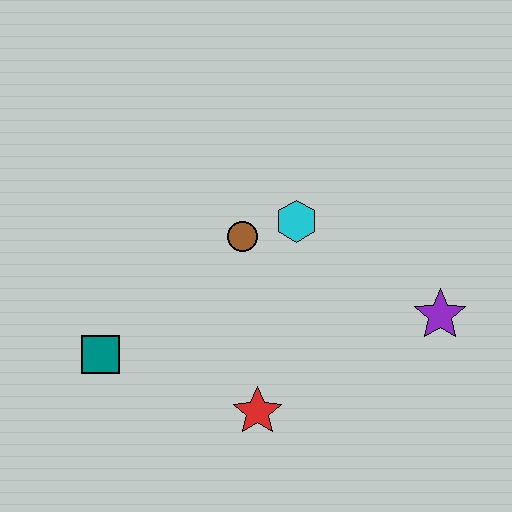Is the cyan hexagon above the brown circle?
Yes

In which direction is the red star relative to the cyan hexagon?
The red star is below the cyan hexagon.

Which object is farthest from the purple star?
The teal square is farthest from the purple star.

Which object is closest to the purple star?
The cyan hexagon is closest to the purple star.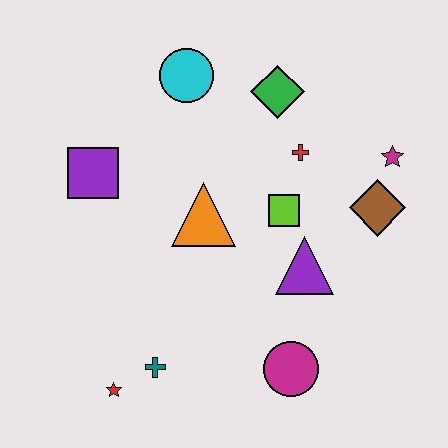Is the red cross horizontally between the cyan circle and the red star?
No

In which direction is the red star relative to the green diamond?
The red star is below the green diamond.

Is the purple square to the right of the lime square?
No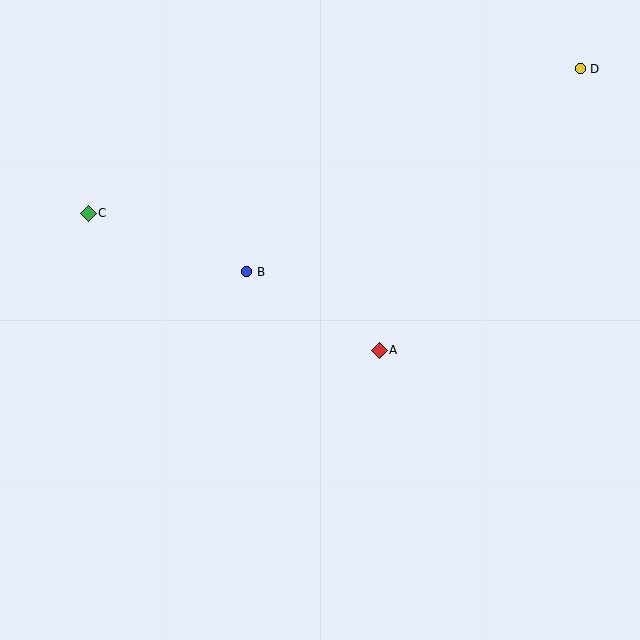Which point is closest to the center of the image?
Point A at (379, 350) is closest to the center.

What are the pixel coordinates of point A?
Point A is at (379, 350).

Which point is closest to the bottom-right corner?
Point A is closest to the bottom-right corner.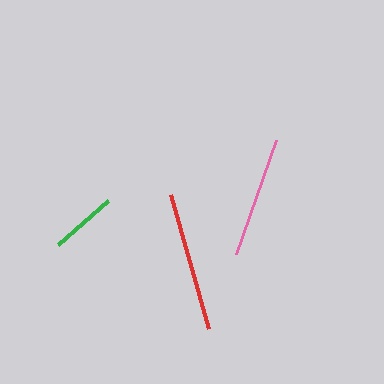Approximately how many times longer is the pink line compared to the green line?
The pink line is approximately 1.8 times the length of the green line.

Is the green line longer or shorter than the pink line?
The pink line is longer than the green line.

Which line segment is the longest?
The red line is the longest at approximately 140 pixels.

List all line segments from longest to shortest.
From longest to shortest: red, pink, green.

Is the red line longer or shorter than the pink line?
The red line is longer than the pink line.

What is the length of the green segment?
The green segment is approximately 67 pixels long.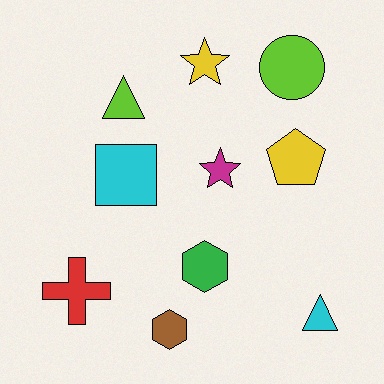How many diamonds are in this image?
There are no diamonds.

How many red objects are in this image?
There is 1 red object.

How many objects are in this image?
There are 10 objects.